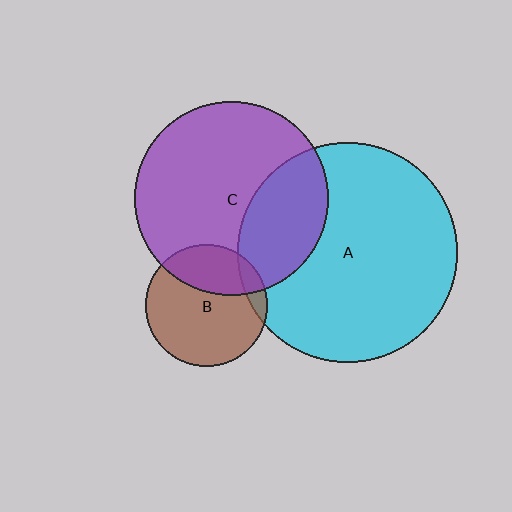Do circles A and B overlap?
Yes.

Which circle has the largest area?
Circle A (cyan).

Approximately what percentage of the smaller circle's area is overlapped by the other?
Approximately 10%.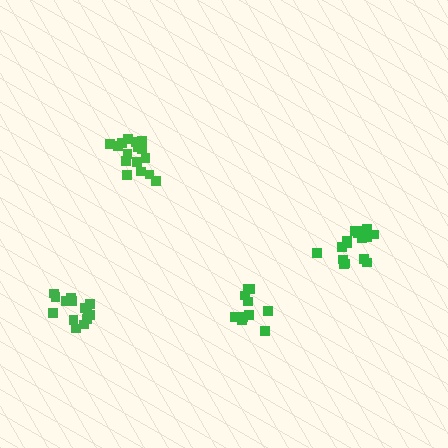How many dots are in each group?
Group 1: 12 dots, Group 2: 17 dots, Group 3: 14 dots, Group 4: 16 dots (59 total).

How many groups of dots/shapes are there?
There are 4 groups.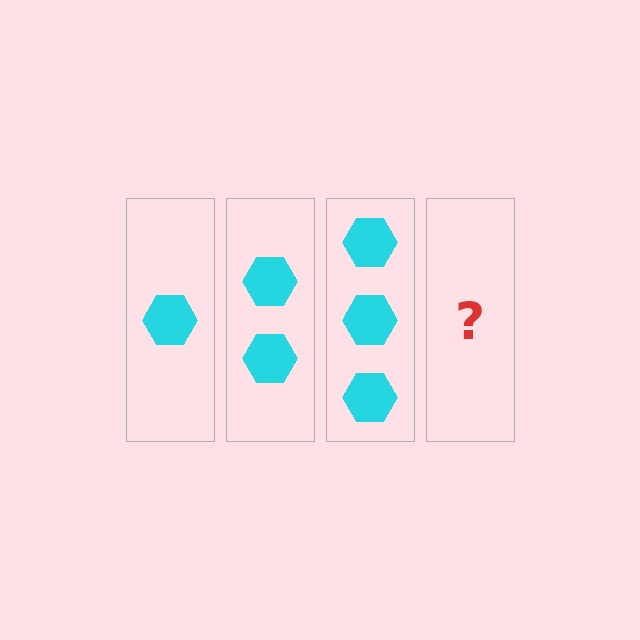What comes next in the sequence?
The next element should be 4 hexagons.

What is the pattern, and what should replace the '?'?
The pattern is that each step adds one more hexagon. The '?' should be 4 hexagons.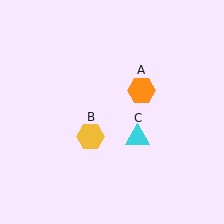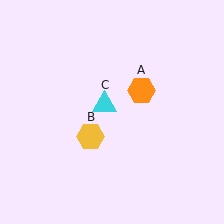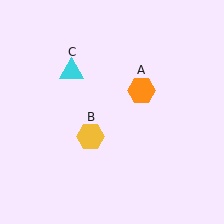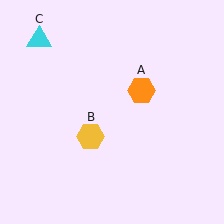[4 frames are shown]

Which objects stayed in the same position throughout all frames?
Orange hexagon (object A) and yellow hexagon (object B) remained stationary.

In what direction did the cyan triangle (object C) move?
The cyan triangle (object C) moved up and to the left.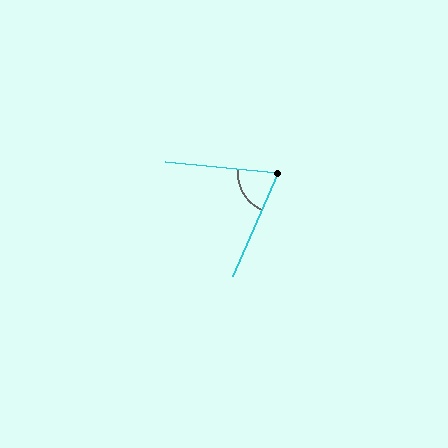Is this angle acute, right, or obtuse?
It is acute.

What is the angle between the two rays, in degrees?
Approximately 72 degrees.